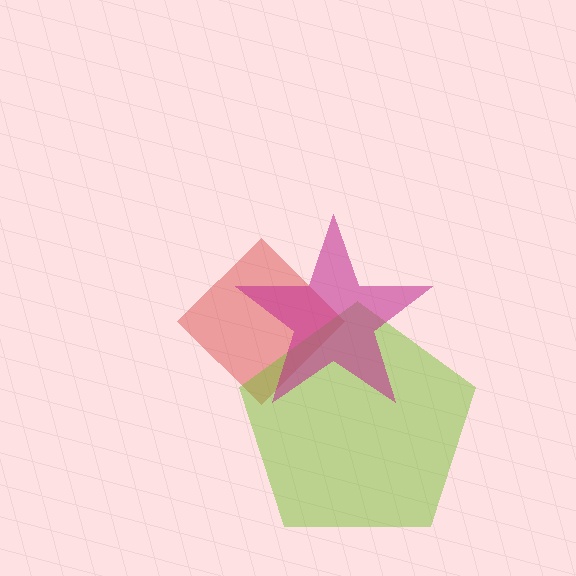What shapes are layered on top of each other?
The layered shapes are: a red diamond, a lime pentagon, a magenta star.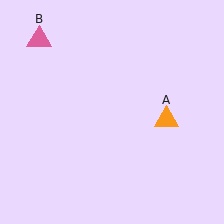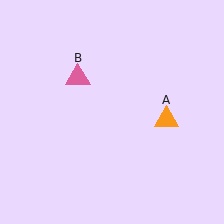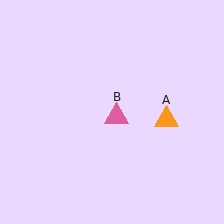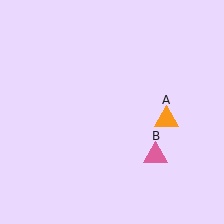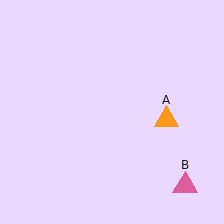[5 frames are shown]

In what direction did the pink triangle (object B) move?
The pink triangle (object B) moved down and to the right.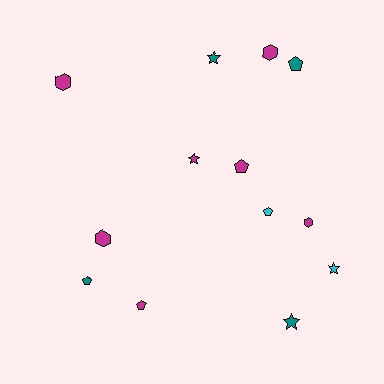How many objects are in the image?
There are 13 objects.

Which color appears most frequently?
Magenta, with 7 objects.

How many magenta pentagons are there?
There are 2 magenta pentagons.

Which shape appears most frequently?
Pentagon, with 5 objects.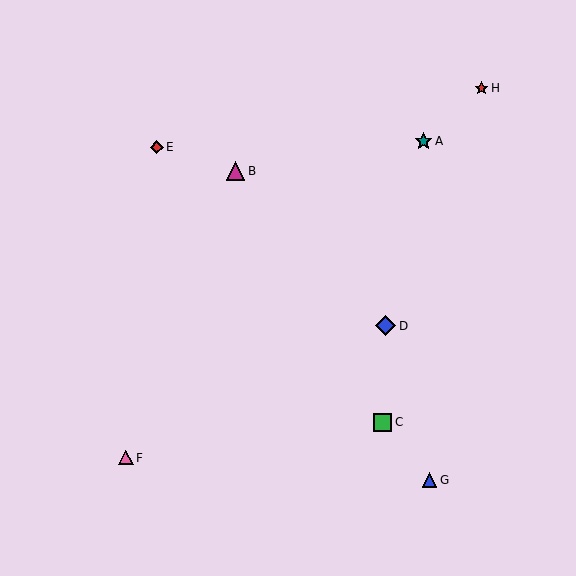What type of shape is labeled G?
Shape G is a blue triangle.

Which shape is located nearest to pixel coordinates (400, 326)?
The blue diamond (labeled D) at (385, 326) is nearest to that location.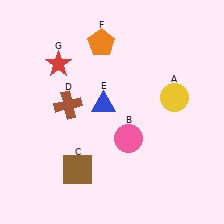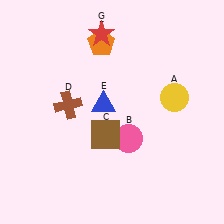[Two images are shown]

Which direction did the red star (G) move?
The red star (G) moved right.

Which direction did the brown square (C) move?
The brown square (C) moved up.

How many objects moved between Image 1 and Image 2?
2 objects moved between the two images.